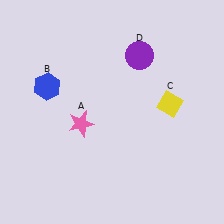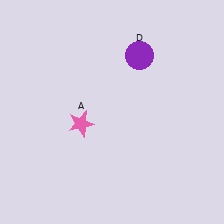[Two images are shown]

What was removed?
The yellow diamond (C), the blue hexagon (B) were removed in Image 2.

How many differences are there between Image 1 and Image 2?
There are 2 differences between the two images.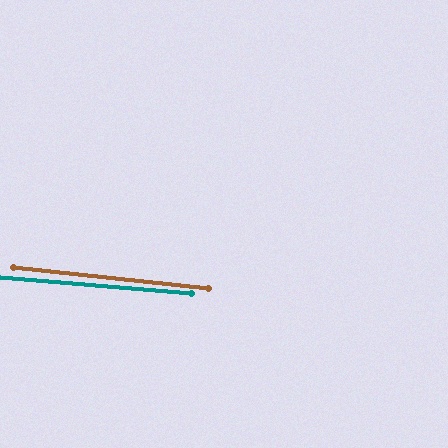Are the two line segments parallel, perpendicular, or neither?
Parallel — their directions differ by only 1.6°.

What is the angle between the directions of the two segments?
Approximately 2 degrees.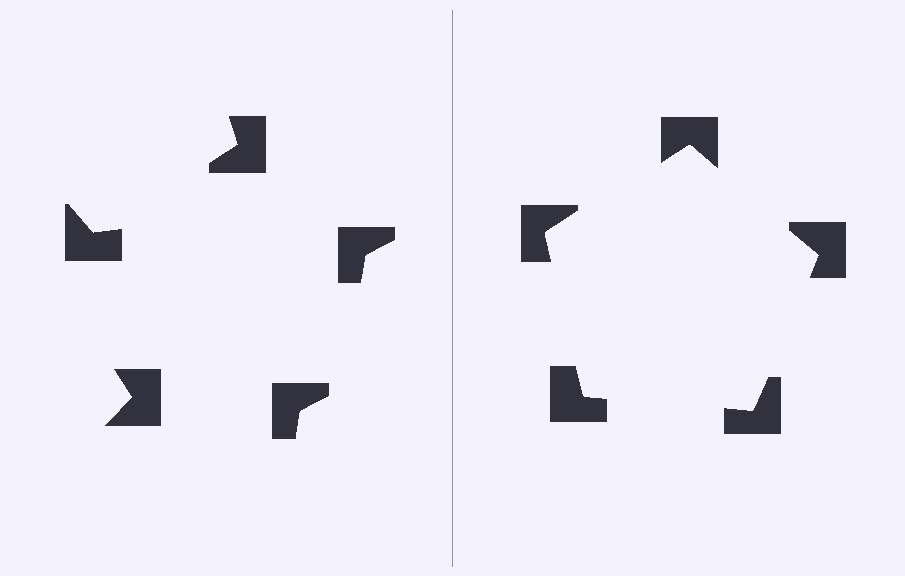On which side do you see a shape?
An illusory pentagon appears on the right side. On the left side the wedge cuts are rotated, so no coherent shape forms.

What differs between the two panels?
The notched squares are positioned identically on both sides; only the wedge orientations differ. On the right they align to a pentagon; on the left they are misaligned.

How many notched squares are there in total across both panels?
10 — 5 on each side.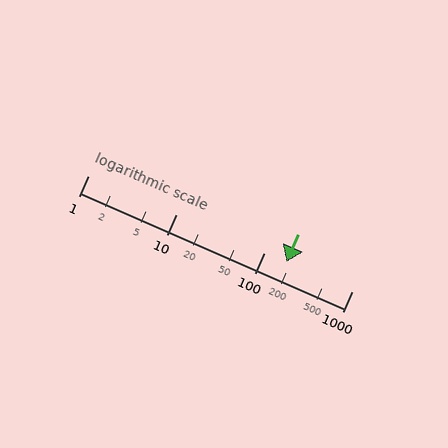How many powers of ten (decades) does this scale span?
The scale spans 3 decades, from 1 to 1000.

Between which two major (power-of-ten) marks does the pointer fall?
The pointer is between 100 and 1000.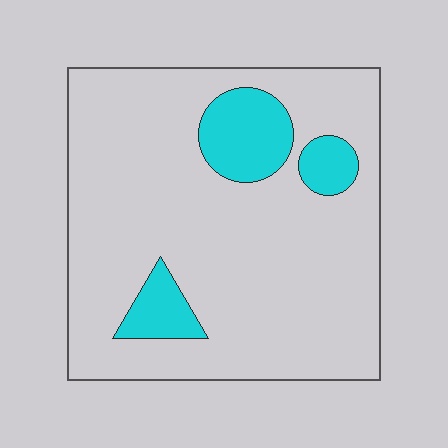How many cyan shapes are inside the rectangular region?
3.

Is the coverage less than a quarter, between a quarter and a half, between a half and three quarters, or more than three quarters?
Less than a quarter.